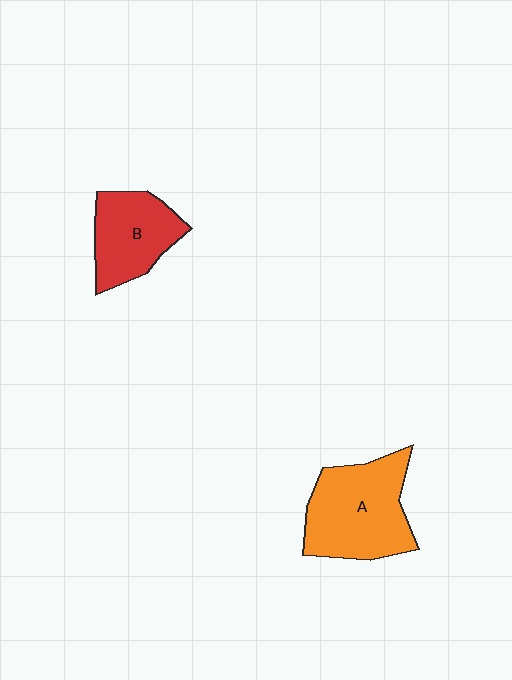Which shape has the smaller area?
Shape B (red).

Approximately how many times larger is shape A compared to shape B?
Approximately 1.4 times.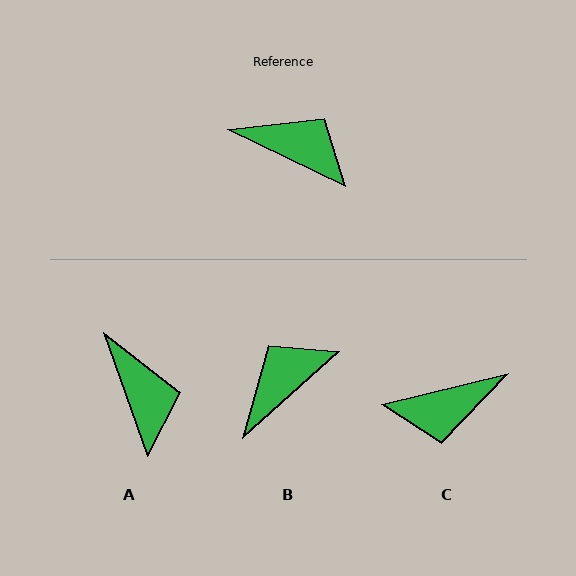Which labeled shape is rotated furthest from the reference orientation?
C, about 141 degrees away.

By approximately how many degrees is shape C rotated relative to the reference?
Approximately 141 degrees clockwise.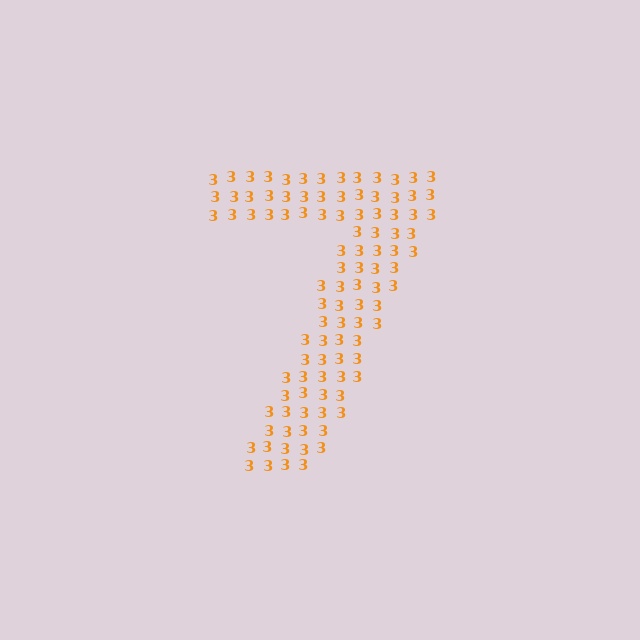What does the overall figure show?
The overall figure shows the digit 7.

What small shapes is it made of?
It is made of small digit 3's.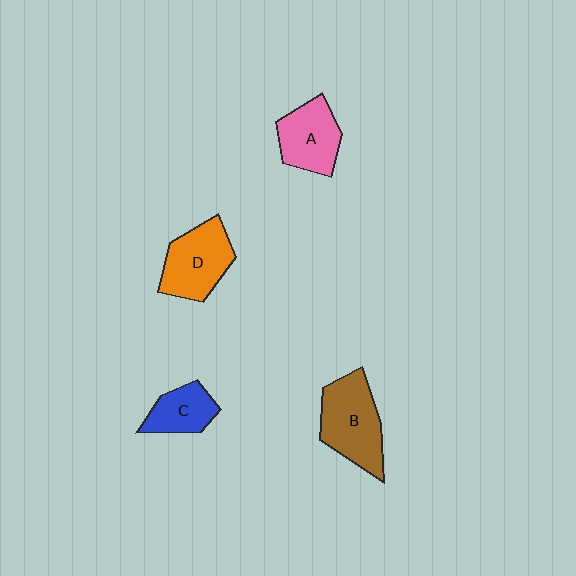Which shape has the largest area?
Shape B (brown).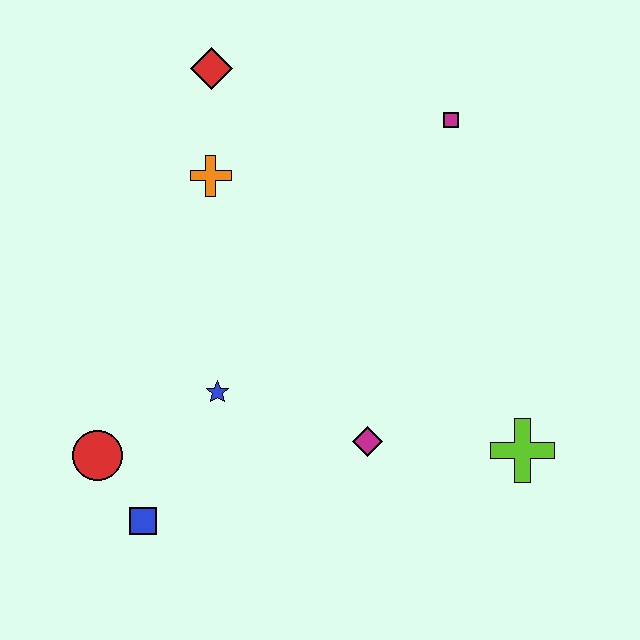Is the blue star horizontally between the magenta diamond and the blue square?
Yes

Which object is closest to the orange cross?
The red diamond is closest to the orange cross.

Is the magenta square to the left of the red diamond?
No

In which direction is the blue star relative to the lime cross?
The blue star is to the left of the lime cross.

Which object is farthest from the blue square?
The magenta square is farthest from the blue square.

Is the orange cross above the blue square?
Yes